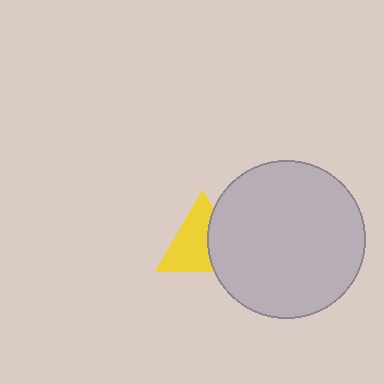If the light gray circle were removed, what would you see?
You would see the complete yellow triangle.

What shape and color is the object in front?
The object in front is a light gray circle.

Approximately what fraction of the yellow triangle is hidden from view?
Roughly 37% of the yellow triangle is hidden behind the light gray circle.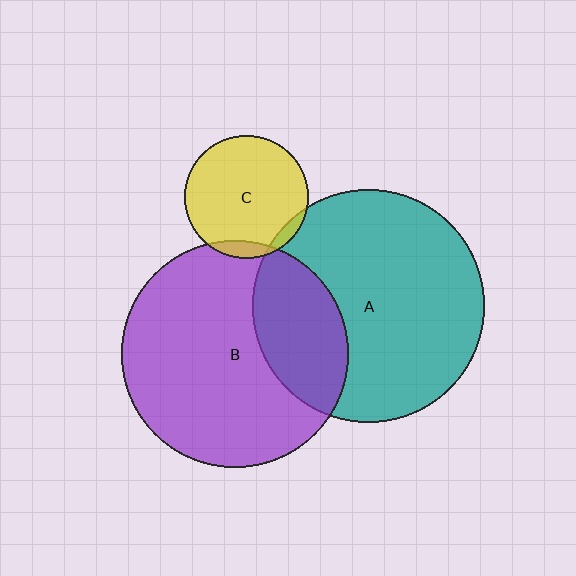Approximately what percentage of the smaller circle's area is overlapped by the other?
Approximately 5%.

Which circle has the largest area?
Circle A (teal).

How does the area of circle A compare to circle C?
Approximately 3.5 times.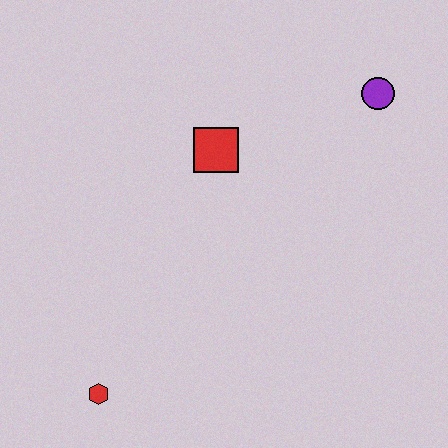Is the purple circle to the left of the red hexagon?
No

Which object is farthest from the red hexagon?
The purple circle is farthest from the red hexagon.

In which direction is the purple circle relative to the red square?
The purple circle is to the right of the red square.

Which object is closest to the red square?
The purple circle is closest to the red square.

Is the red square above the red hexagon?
Yes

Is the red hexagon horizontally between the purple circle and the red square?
No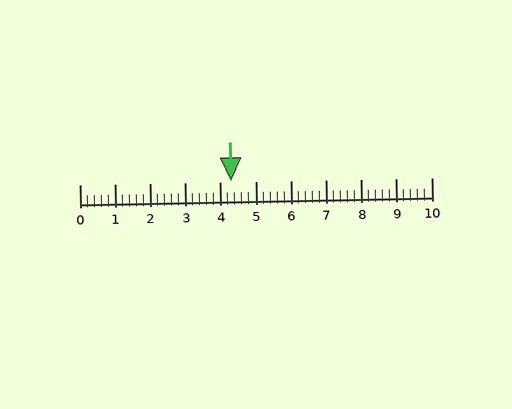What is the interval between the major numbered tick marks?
The major tick marks are spaced 1 units apart.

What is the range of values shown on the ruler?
The ruler shows values from 0 to 10.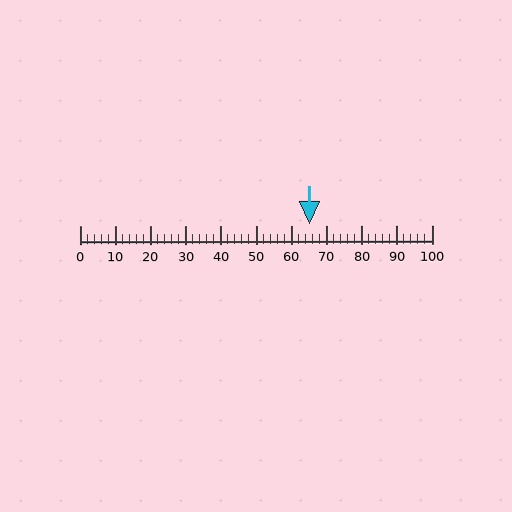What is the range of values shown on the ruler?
The ruler shows values from 0 to 100.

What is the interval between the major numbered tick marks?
The major tick marks are spaced 10 units apart.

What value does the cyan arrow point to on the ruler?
The cyan arrow points to approximately 65.